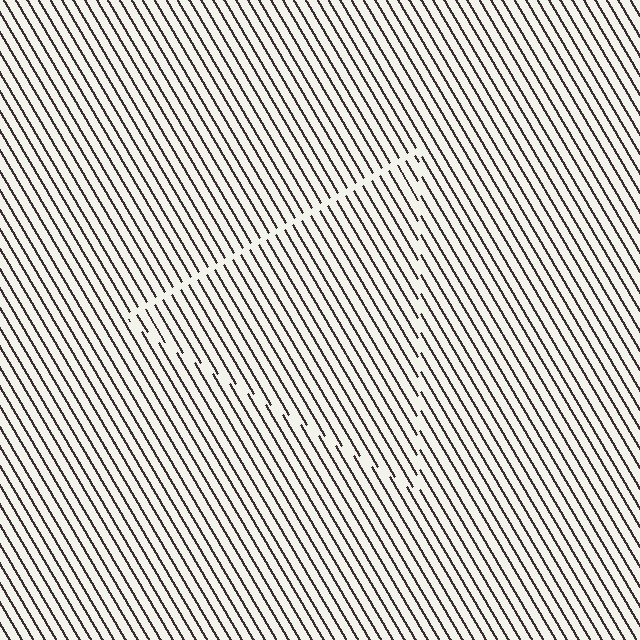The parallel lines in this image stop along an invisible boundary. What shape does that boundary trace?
An illusory triangle. The interior of the shape contains the same grating, shifted by half a period — the contour is defined by the phase discontinuity where line-ends from the inner and outer gratings abut.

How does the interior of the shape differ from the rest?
The interior of the shape contains the same grating, shifted by half a period — the contour is defined by the phase discontinuity where line-ends from the inner and outer gratings abut.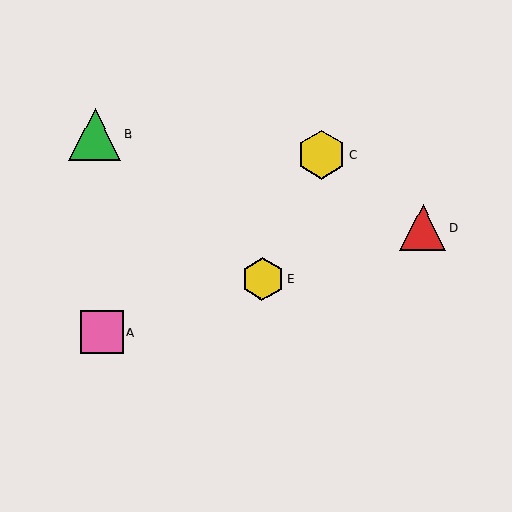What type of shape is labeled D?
Shape D is a red triangle.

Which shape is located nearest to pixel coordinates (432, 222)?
The red triangle (labeled D) at (423, 228) is nearest to that location.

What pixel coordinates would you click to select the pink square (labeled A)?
Click at (102, 332) to select the pink square A.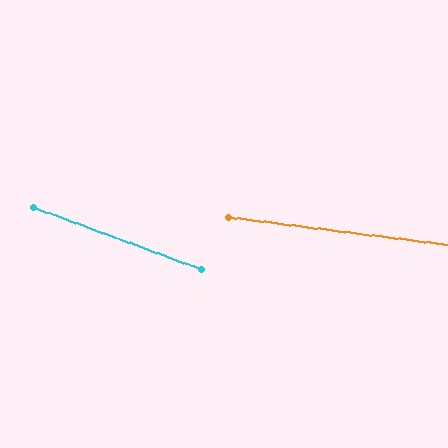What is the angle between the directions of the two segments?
Approximately 13 degrees.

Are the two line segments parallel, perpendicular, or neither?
Neither parallel nor perpendicular — they differ by about 13°.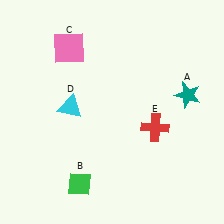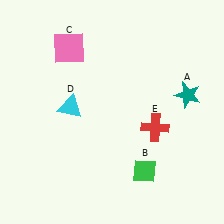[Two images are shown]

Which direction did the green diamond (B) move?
The green diamond (B) moved right.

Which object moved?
The green diamond (B) moved right.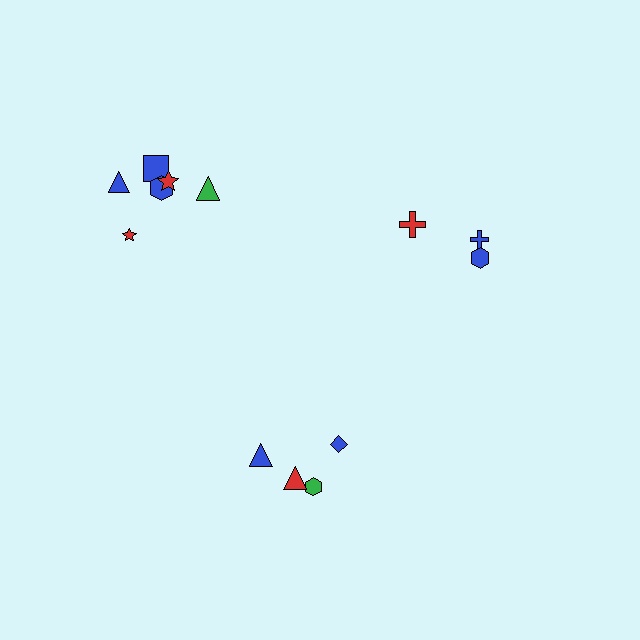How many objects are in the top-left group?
There are 6 objects.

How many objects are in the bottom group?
There are 4 objects.